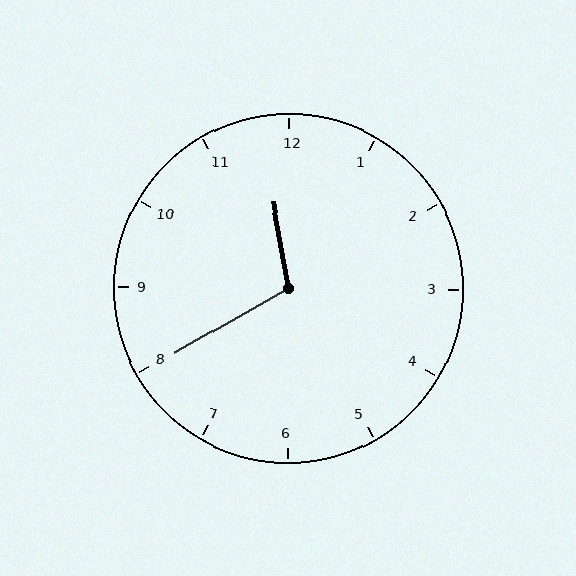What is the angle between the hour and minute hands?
Approximately 110 degrees.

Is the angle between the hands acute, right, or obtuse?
It is obtuse.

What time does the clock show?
11:40.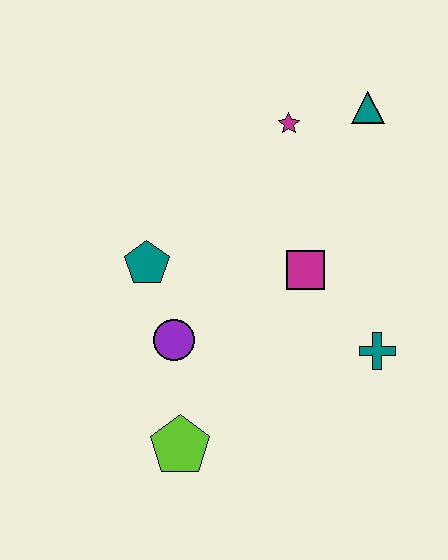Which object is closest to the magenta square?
The teal cross is closest to the magenta square.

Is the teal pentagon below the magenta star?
Yes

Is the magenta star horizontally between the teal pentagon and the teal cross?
Yes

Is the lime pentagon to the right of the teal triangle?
No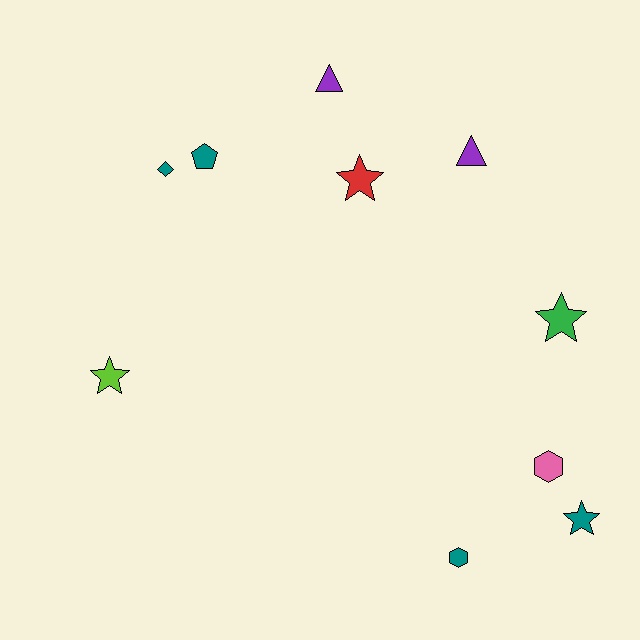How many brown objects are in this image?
There are no brown objects.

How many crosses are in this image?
There are no crosses.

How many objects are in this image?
There are 10 objects.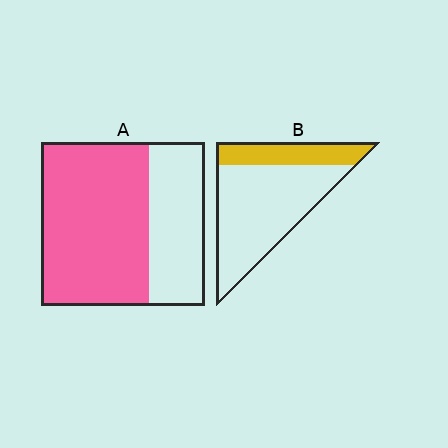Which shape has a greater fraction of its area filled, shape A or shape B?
Shape A.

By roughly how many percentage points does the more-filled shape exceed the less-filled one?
By roughly 40 percentage points (A over B).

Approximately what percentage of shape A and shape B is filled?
A is approximately 65% and B is approximately 25%.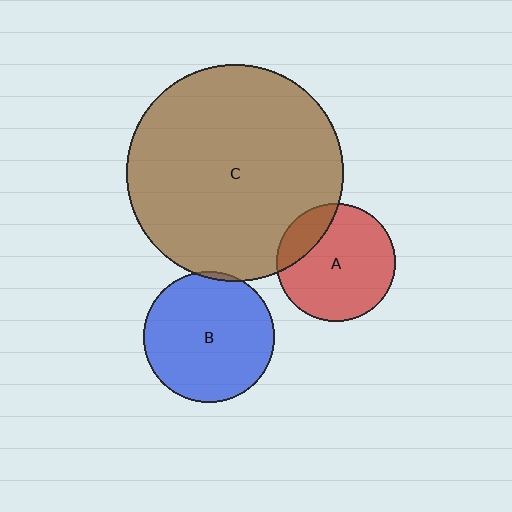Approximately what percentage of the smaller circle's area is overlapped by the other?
Approximately 20%.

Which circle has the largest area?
Circle C (brown).